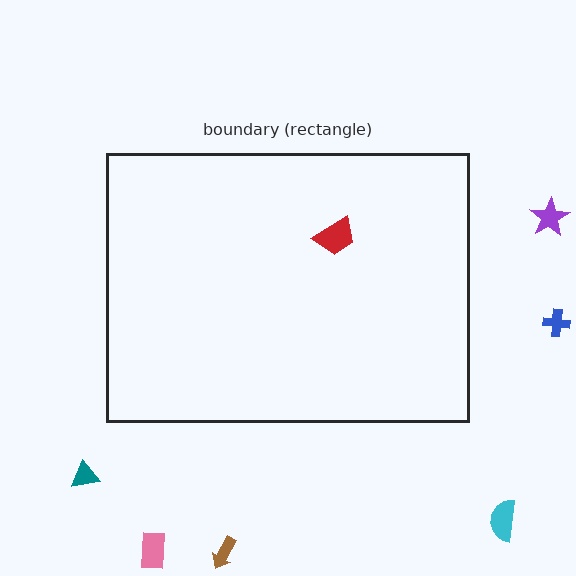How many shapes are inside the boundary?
1 inside, 6 outside.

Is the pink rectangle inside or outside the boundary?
Outside.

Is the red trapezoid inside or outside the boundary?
Inside.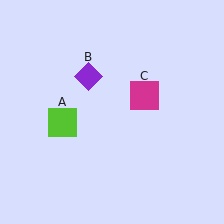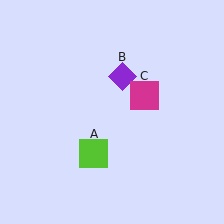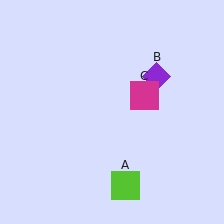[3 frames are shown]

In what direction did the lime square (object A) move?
The lime square (object A) moved down and to the right.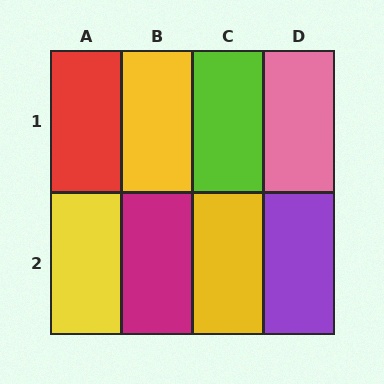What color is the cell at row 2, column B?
Magenta.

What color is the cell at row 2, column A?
Yellow.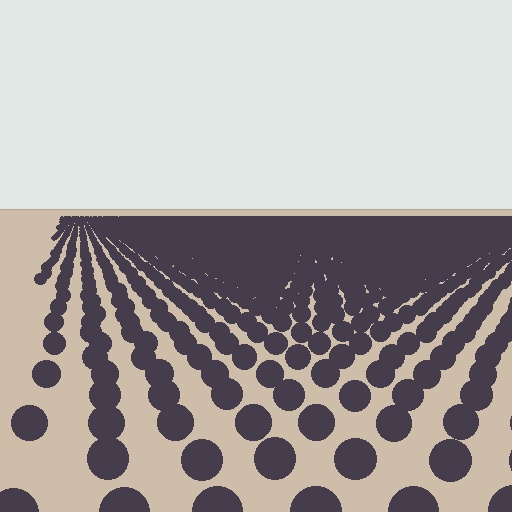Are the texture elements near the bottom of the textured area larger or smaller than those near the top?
Larger. Near the bottom, elements are closer to the viewer and appear at a bigger on-screen size.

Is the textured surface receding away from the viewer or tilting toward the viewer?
The surface is receding away from the viewer. Texture elements get smaller and denser toward the top.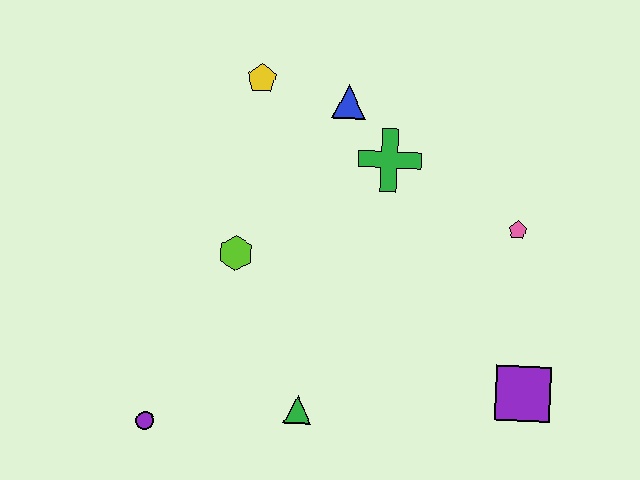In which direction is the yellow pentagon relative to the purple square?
The yellow pentagon is above the purple square.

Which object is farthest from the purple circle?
The pink pentagon is farthest from the purple circle.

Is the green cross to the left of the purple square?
Yes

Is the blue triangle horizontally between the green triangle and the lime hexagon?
No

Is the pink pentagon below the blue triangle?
Yes